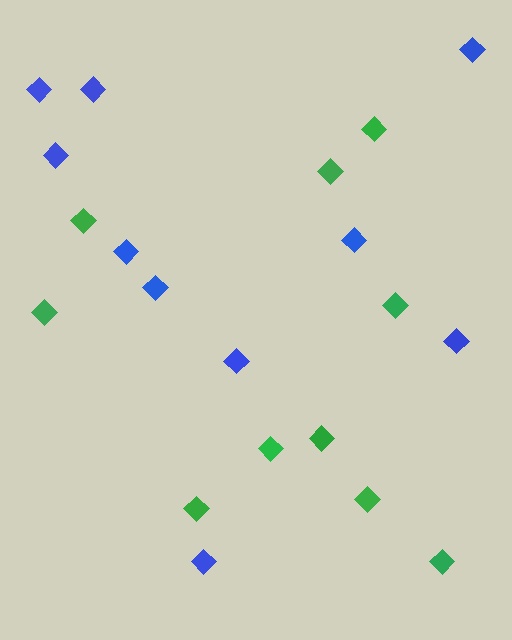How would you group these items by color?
There are 2 groups: one group of green diamonds (10) and one group of blue diamonds (10).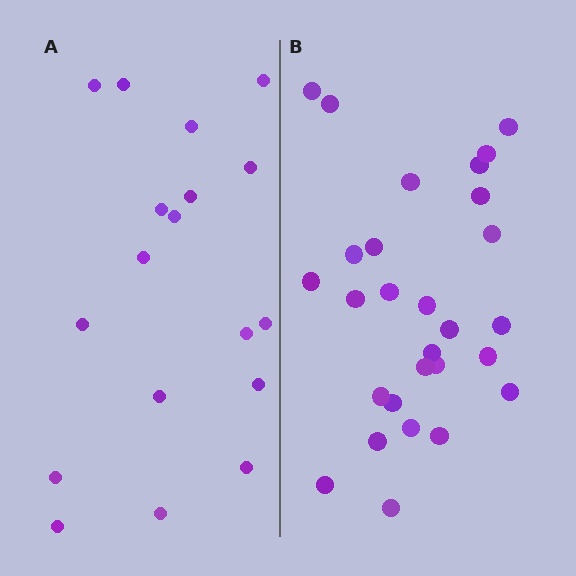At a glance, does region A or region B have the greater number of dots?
Region B (the right region) has more dots.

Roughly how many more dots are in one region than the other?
Region B has roughly 10 or so more dots than region A.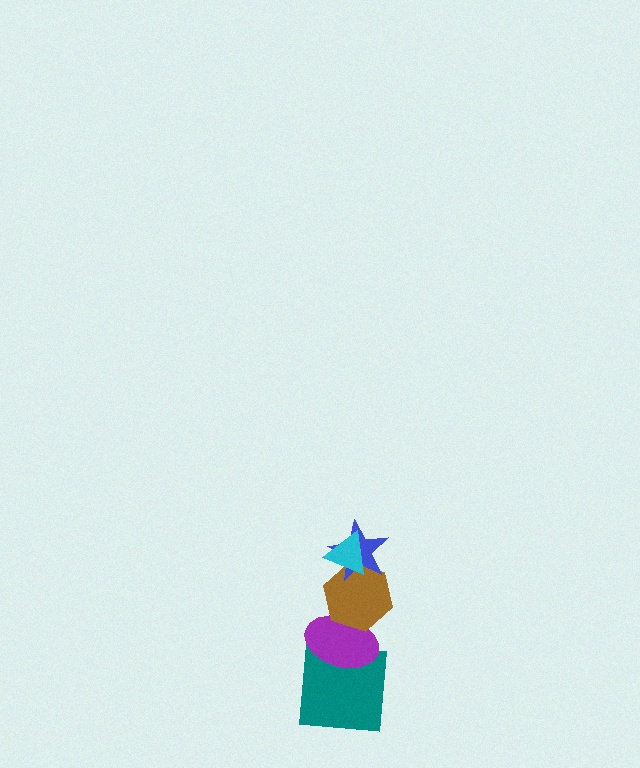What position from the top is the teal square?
The teal square is 5th from the top.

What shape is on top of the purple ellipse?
The brown hexagon is on top of the purple ellipse.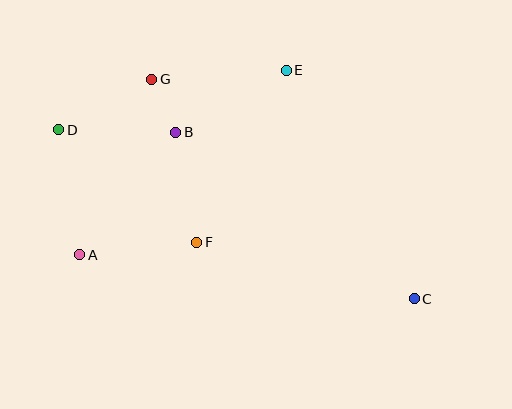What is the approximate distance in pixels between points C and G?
The distance between C and G is approximately 342 pixels.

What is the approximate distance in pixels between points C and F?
The distance between C and F is approximately 225 pixels.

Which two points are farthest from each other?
Points C and D are farthest from each other.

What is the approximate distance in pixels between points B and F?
The distance between B and F is approximately 112 pixels.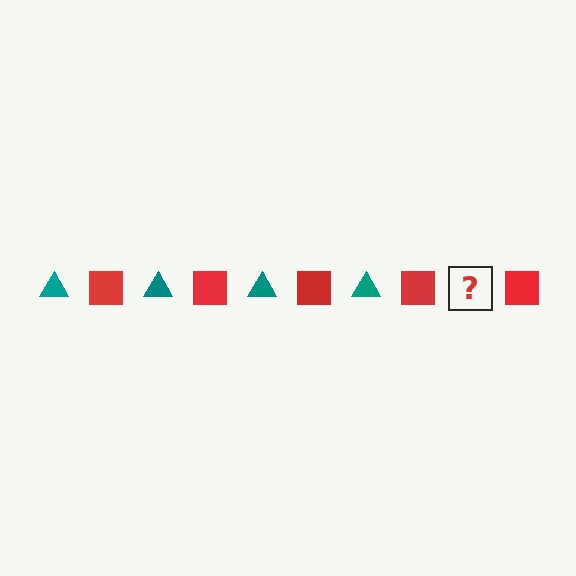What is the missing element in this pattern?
The missing element is a teal triangle.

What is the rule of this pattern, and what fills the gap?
The rule is that the pattern alternates between teal triangle and red square. The gap should be filled with a teal triangle.